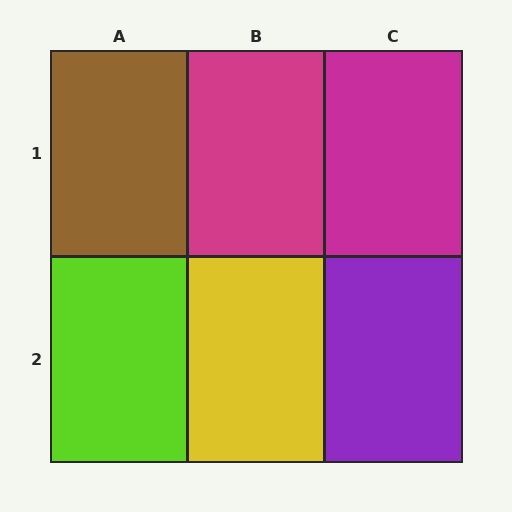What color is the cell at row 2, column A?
Lime.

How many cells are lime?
1 cell is lime.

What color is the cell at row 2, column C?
Purple.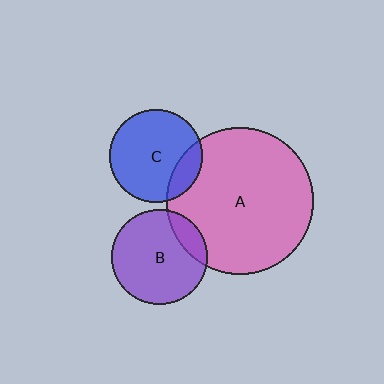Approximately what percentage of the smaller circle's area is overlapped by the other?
Approximately 15%.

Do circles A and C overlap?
Yes.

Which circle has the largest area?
Circle A (pink).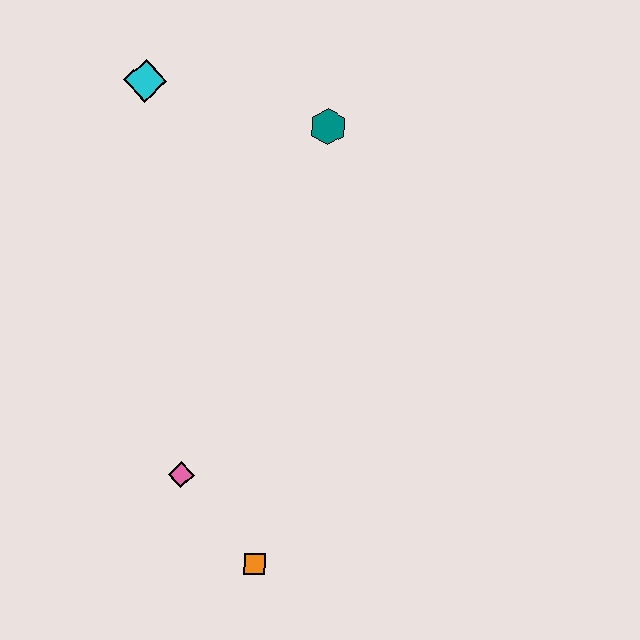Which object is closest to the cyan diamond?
The teal hexagon is closest to the cyan diamond.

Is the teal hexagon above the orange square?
Yes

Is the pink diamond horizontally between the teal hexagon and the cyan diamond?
Yes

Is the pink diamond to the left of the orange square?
Yes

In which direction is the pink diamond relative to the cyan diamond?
The pink diamond is below the cyan diamond.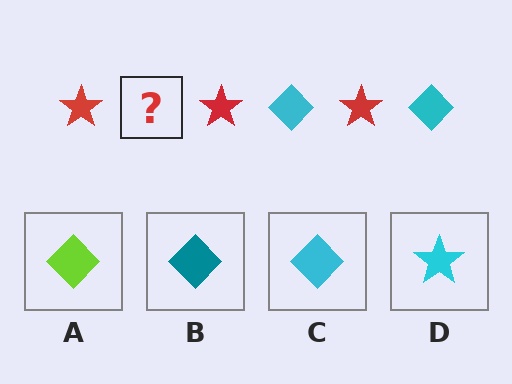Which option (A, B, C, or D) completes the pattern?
C.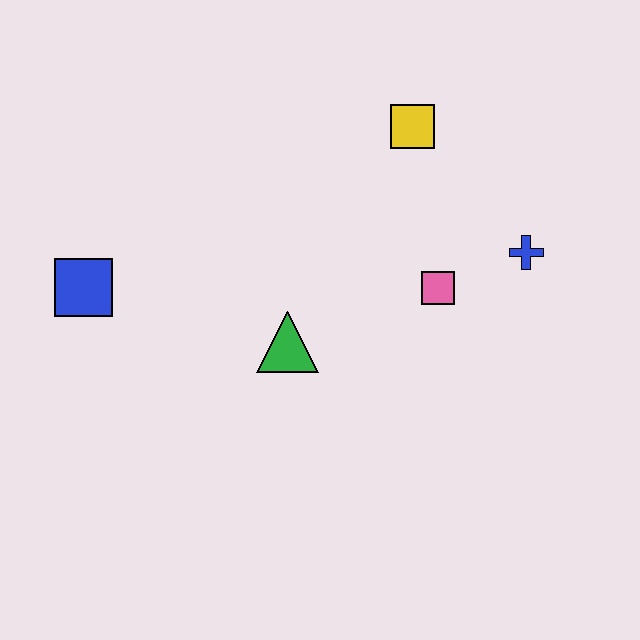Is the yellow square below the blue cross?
No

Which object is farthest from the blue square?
The blue cross is farthest from the blue square.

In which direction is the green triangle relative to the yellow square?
The green triangle is below the yellow square.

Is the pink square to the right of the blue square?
Yes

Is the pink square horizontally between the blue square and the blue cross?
Yes